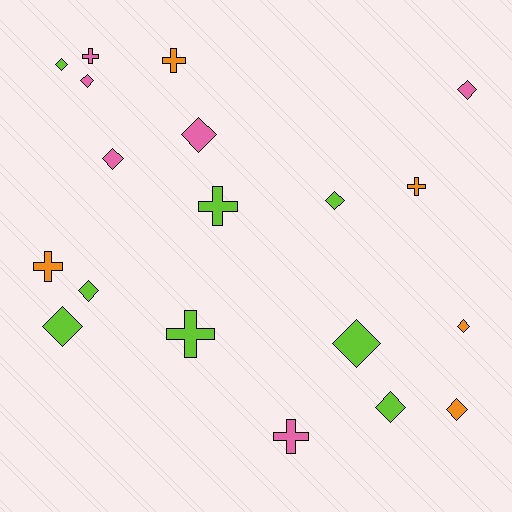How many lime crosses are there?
There are 2 lime crosses.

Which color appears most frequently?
Lime, with 8 objects.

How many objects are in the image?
There are 19 objects.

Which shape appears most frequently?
Diamond, with 12 objects.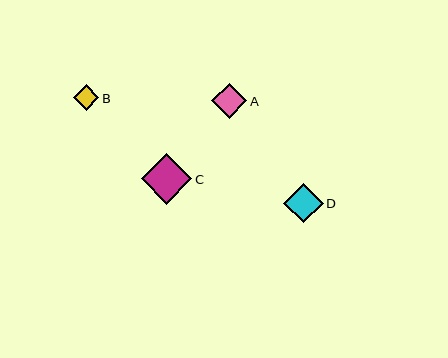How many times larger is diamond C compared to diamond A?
Diamond C is approximately 1.4 times the size of diamond A.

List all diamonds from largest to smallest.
From largest to smallest: C, D, A, B.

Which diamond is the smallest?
Diamond B is the smallest with a size of approximately 26 pixels.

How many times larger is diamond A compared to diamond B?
Diamond A is approximately 1.4 times the size of diamond B.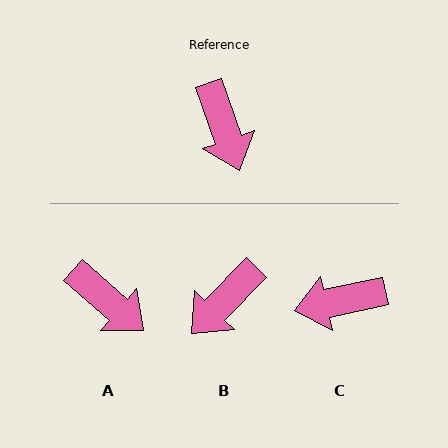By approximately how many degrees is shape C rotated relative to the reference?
Approximately 97 degrees clockwise.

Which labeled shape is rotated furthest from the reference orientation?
C, about 97 degrees away.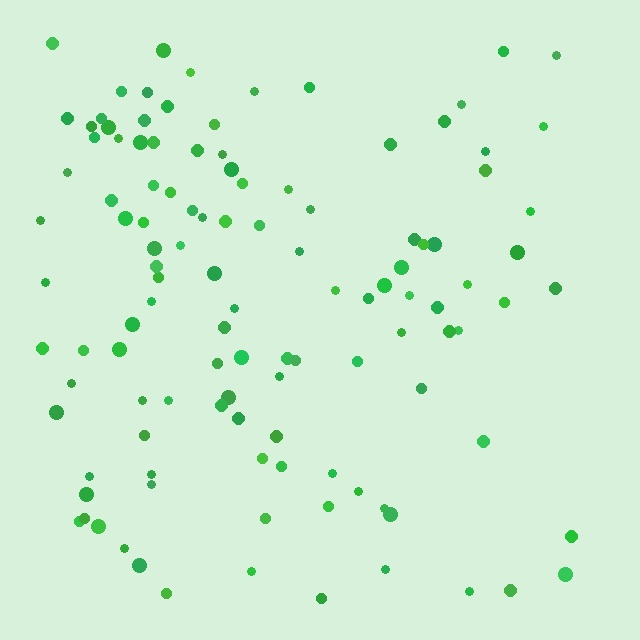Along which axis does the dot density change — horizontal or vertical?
Horizontal.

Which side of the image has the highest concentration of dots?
The left.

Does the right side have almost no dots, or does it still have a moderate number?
Still a moderate number, just noticeably fewer than the left.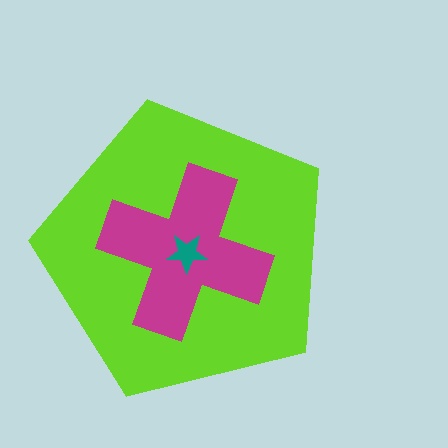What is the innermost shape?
The teal star.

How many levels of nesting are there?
3.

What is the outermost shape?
The lime pentagon.